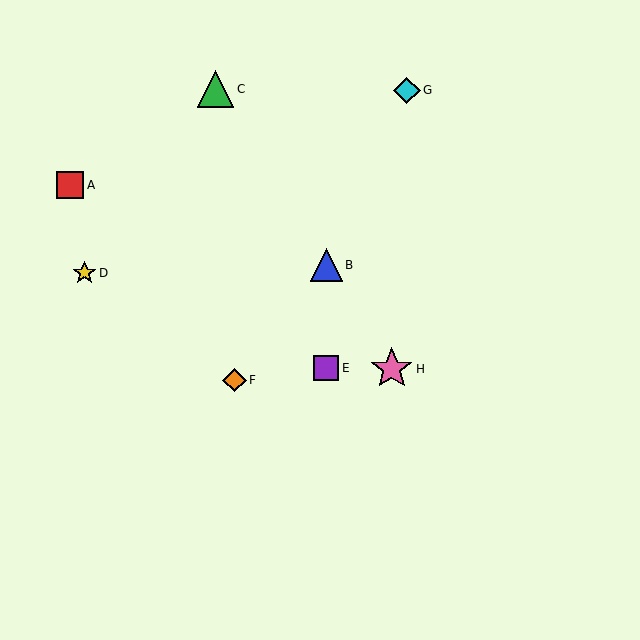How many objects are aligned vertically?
2 objects (B, E) are aligned vertically.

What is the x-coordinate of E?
Object E is at x≈326.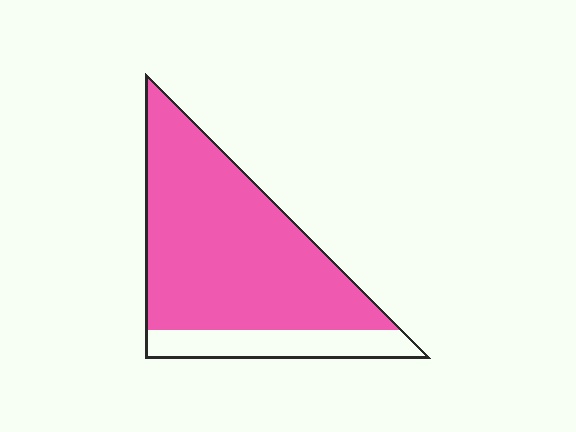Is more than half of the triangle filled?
Yes.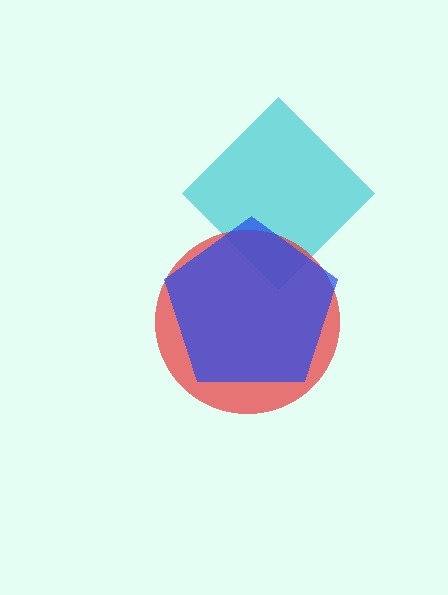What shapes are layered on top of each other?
The layered shapes are: a cyan diamond, a red circle, a blue pentagon.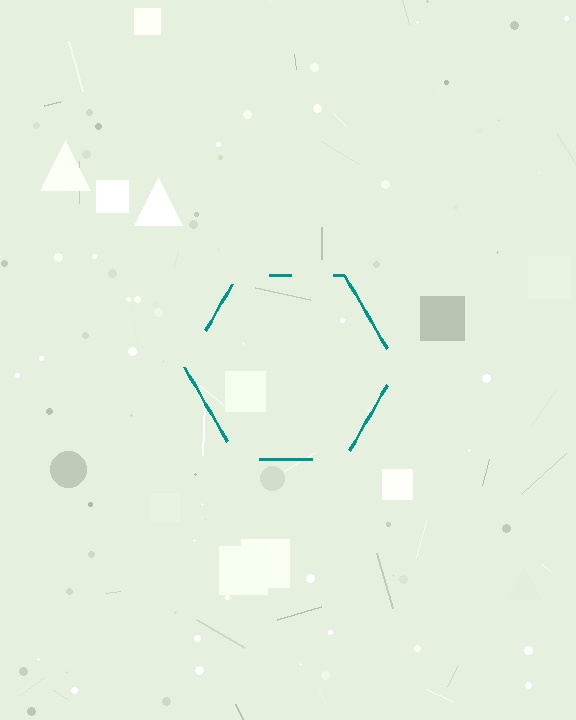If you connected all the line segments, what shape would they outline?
They would outline a hexagon.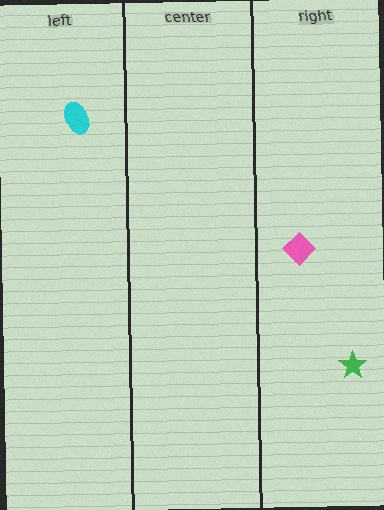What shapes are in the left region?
The cyan ellipse.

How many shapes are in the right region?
2.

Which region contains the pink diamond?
The right region.